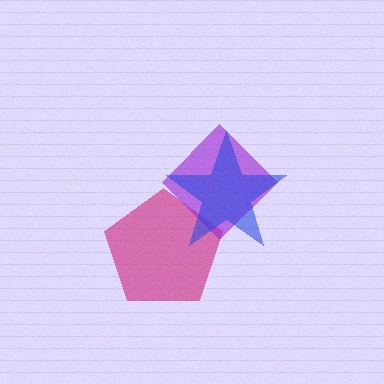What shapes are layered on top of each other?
The layered shapes are: a magenta pentagon, a purple diamond, a blue star.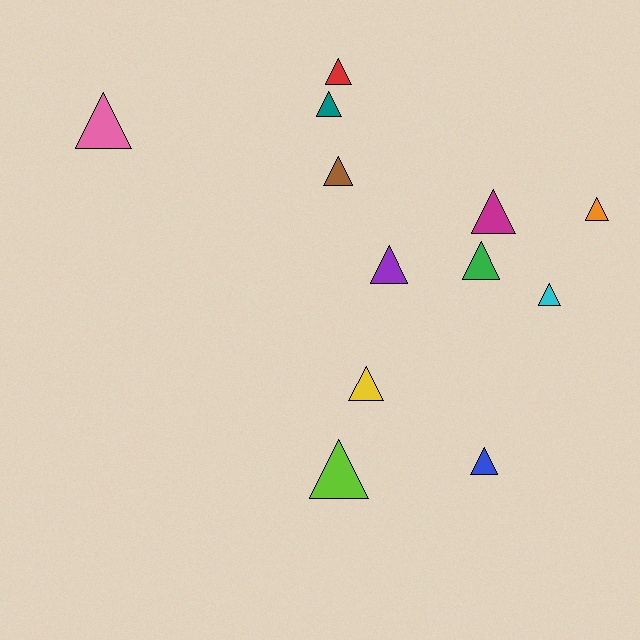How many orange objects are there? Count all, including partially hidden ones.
There is 1 orange object.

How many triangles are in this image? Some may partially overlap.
There are 12 triangles.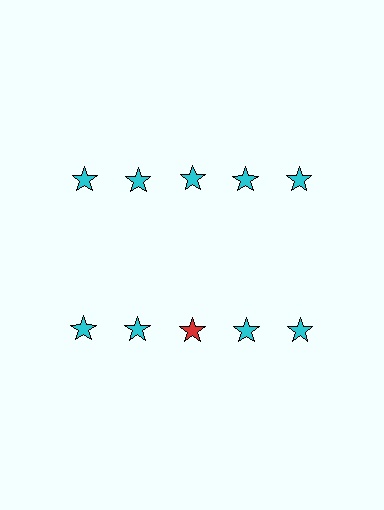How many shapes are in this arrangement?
There are 10 shapes arranged in a grid pattern.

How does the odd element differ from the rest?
It has a different color: red instead of cyan.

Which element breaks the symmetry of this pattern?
The red star in the second row, center column breaks the symmetry. All other shapes are cyan stars.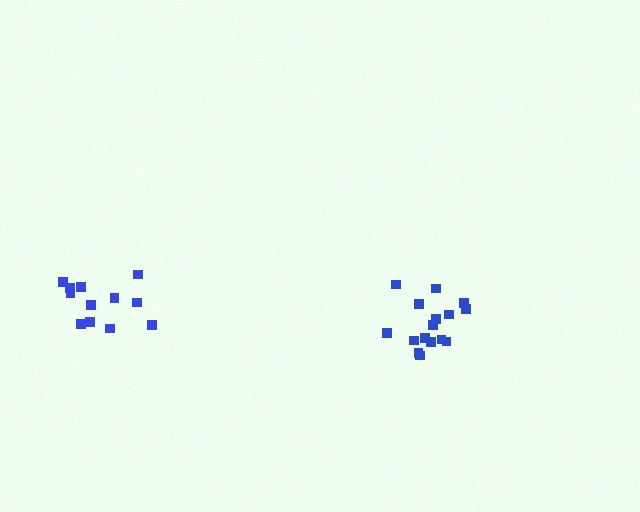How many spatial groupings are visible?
There are 2 spatial groupings.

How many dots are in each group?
Group 1: 16 dots, Group 2: 12 dots (28 total).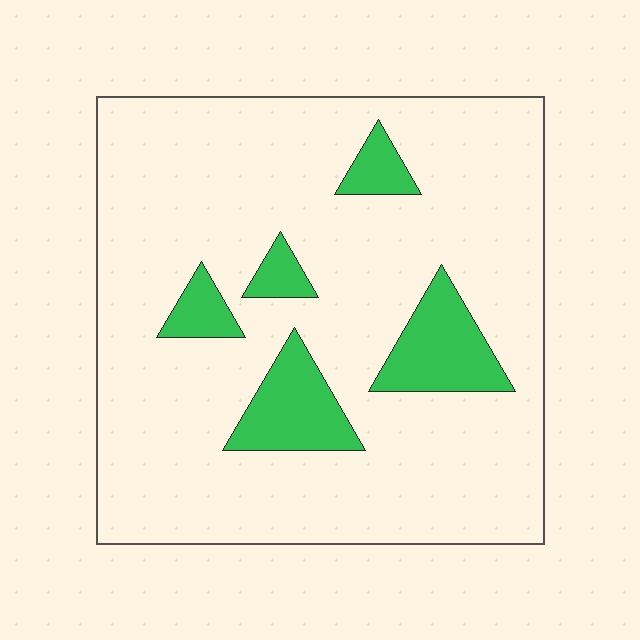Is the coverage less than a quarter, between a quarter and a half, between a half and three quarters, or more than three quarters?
Less than a quarter.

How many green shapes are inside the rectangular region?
5.